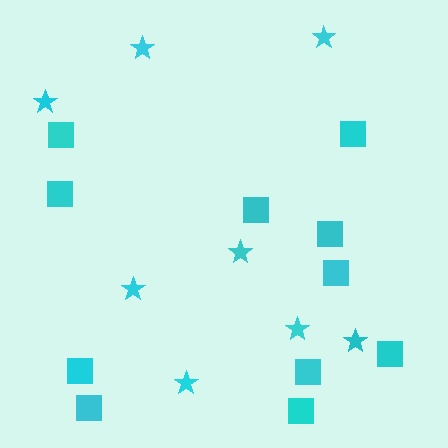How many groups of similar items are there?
There are 2 groups: one group of squares (11) and one group of stars (8).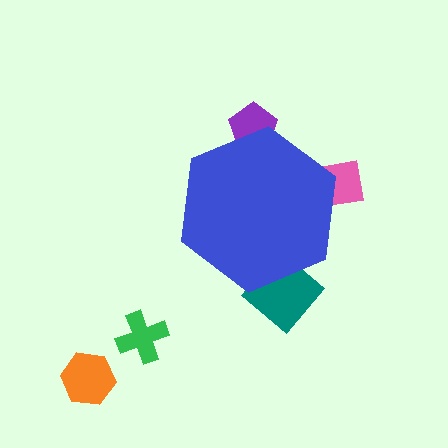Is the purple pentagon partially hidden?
Yes, the purple pentagon is partially hidden behind the blue hexagon.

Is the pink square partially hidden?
Yes, the pink square is partially hidden behind the blue hexagon.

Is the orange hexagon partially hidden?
No, the orange hexagon is fully visible.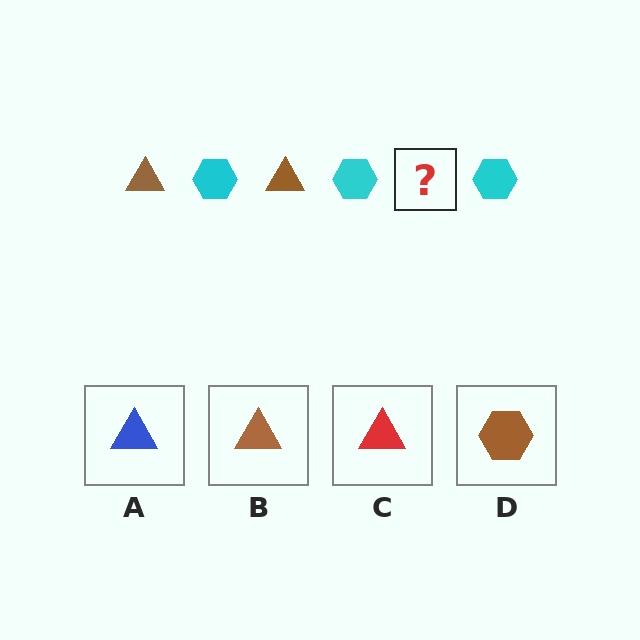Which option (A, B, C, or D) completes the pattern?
B.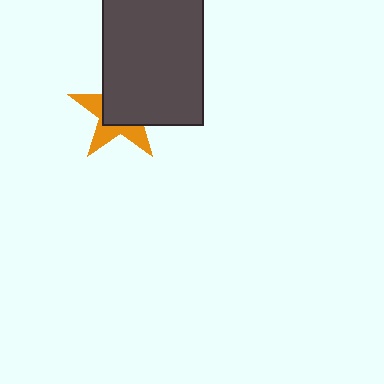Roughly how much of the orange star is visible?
A small part of it is visible (roughly 41%).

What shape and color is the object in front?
The object in front is a dark gray rectangle.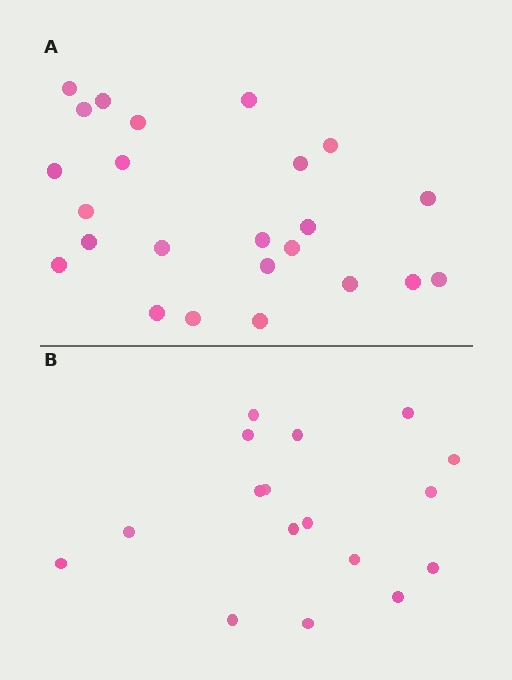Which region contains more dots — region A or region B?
Region A (the top region) has more dots.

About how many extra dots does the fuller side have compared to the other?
Region A has roughly 8 or so more dots than region B.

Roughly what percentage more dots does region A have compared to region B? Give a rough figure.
About 40% more.